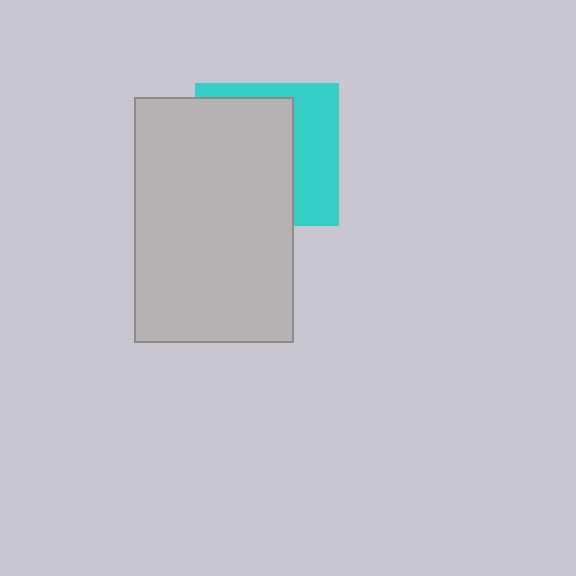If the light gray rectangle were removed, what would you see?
You would see the complete cyan square.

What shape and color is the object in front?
The object in front is a light gray rectangle.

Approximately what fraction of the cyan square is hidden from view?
Roughly 61% of the cyan square is hidden behind the light gray rectangle.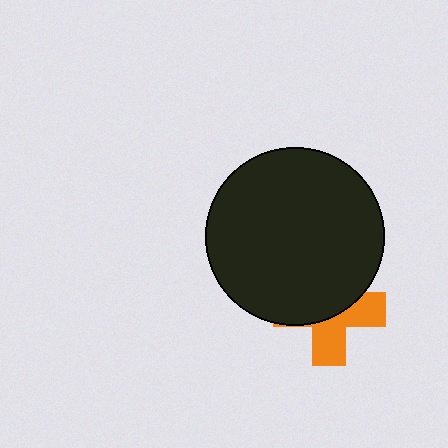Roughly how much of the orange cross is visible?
A small part of it is visible (roughly 44%).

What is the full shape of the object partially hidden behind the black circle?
The partially hidden object is an orange cross.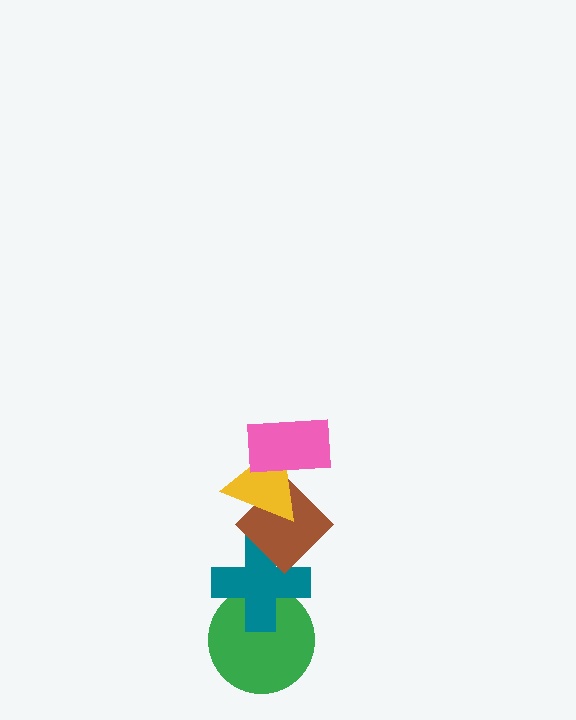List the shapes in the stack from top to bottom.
From top to bottom: the pink rectangle, the yellow triangle, the brown diamond, the teal cross, the green circle.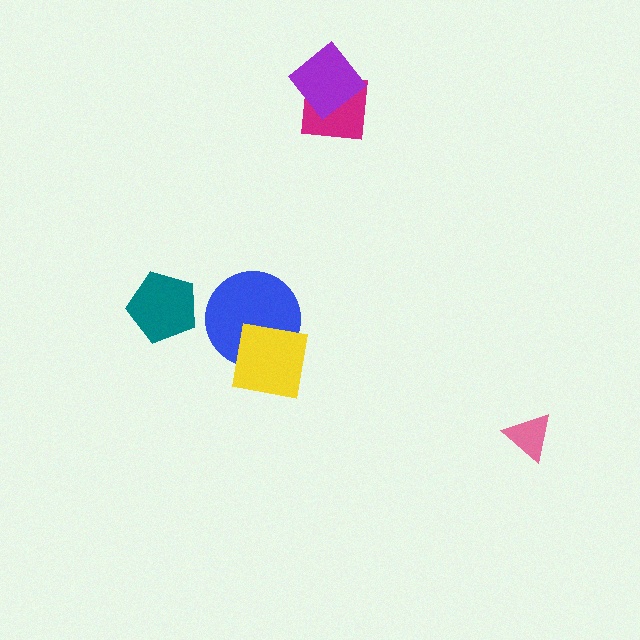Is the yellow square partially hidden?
No, no other shape covers it.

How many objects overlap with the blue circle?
1 object overlaps with the blue circle.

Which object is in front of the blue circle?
The yellow square is in front of the blue circle.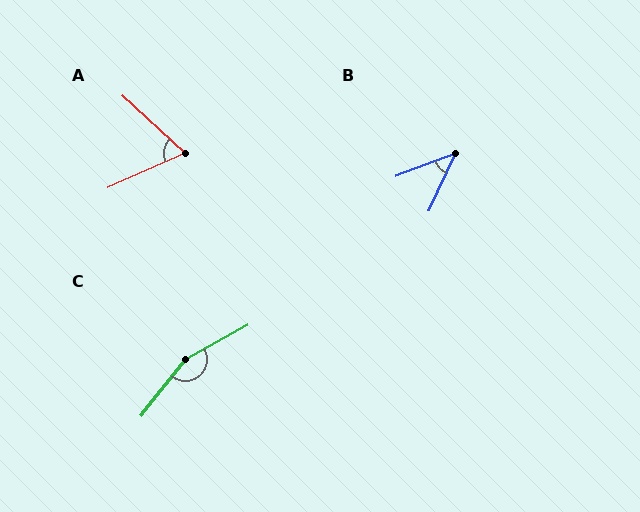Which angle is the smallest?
B, at approximately 45 degrees.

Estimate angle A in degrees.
Approximately 66 degrees.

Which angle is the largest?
C, at approximately 157 degrees.